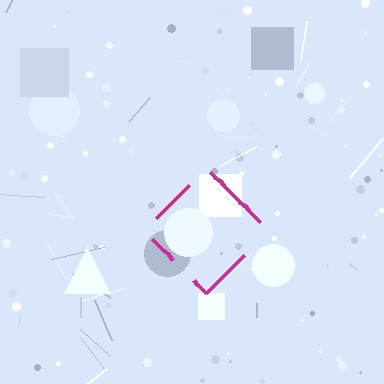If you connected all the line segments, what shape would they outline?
They would outline a diamond.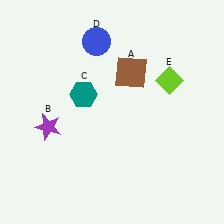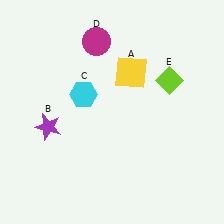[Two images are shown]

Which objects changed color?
A changed from brown to yellow. C changed from teal to cyan. D changed from blue to magenta.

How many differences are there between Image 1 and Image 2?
There are 3 differences between the two images.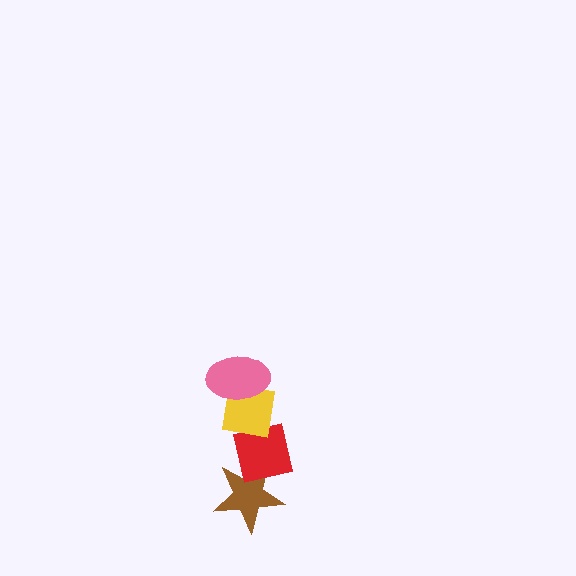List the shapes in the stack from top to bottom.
From top to bottom: the pink ellipse, the yellow square, the red square, the brown star.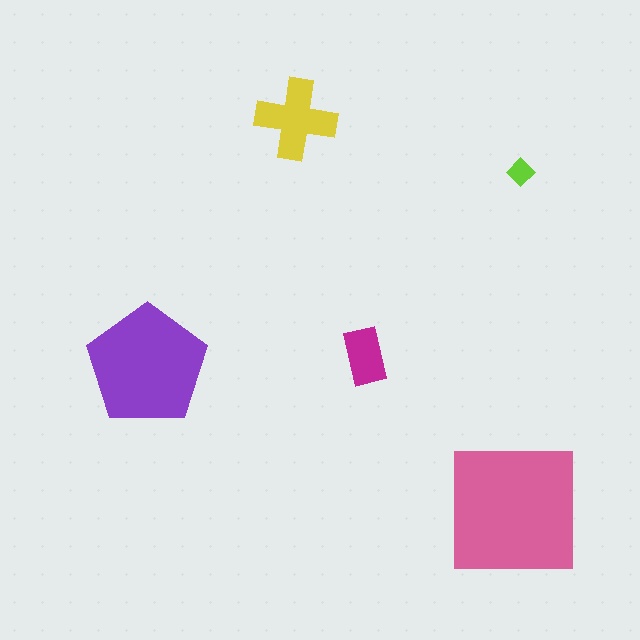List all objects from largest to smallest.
The pink square, the purple pentagon, the yellow cross, the magenta rectangle, the lime diamond.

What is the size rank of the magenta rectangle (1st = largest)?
4th.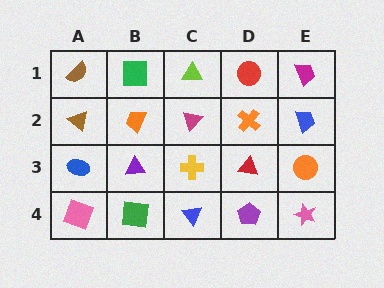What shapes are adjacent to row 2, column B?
A green square (row 1, column B), a purple triangle (row 3, column B), a brown triangle (row 2, column A), a magenta triangle (row 2, column C).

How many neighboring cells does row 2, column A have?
3.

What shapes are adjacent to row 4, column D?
A red triangle (row 3, column D), a blue triangle (row 4, column C), a pink star (row 4, column E).